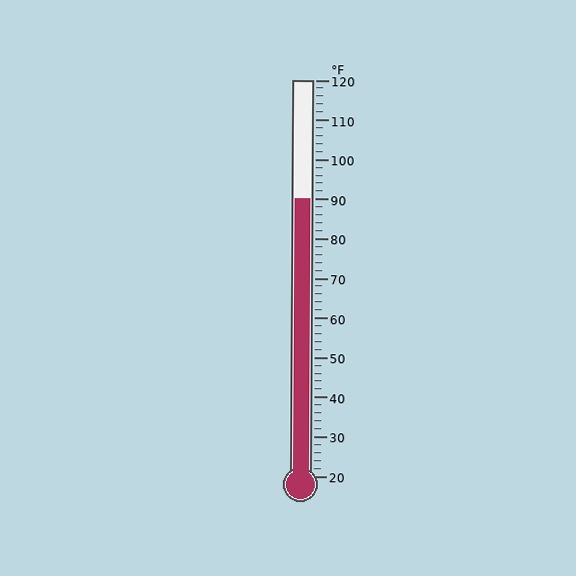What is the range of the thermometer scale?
The thermometer scale ranges from 20°F to 120°F.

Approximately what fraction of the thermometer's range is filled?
The thermometer is filled to approximately 70% of its range.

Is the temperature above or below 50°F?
The temperature is above 50°F.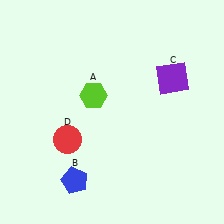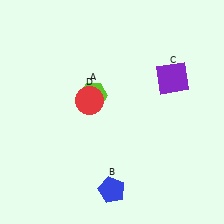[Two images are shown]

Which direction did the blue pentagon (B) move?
The blue pentagon (B) moved right.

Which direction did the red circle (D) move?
The red circle (D) moved up.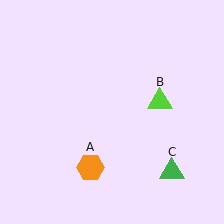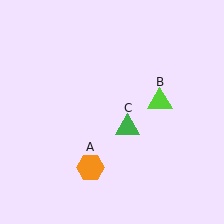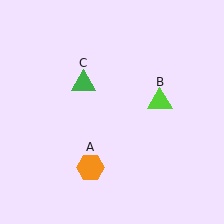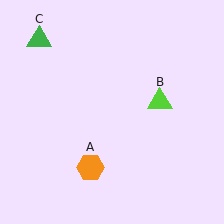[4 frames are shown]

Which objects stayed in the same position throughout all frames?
Orange hexagon (object A) and lime triangle (object B) remained stationary.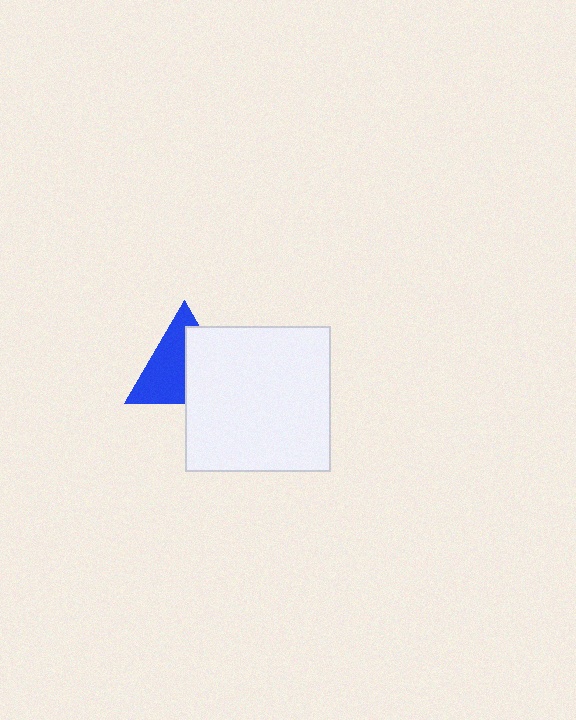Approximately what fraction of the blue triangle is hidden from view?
Roughly 45% of the blue triangle is hidden behind the white square.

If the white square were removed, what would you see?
You would see the complete blue triangle.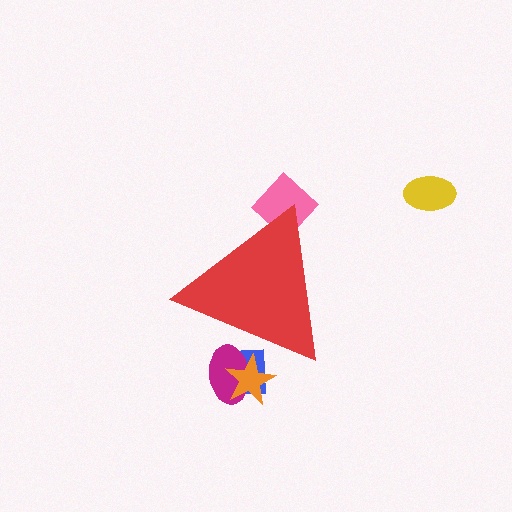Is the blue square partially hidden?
Yes, the blue square is partially hidden behind the red triangle.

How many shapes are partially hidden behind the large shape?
4 shapes are partially hidden.